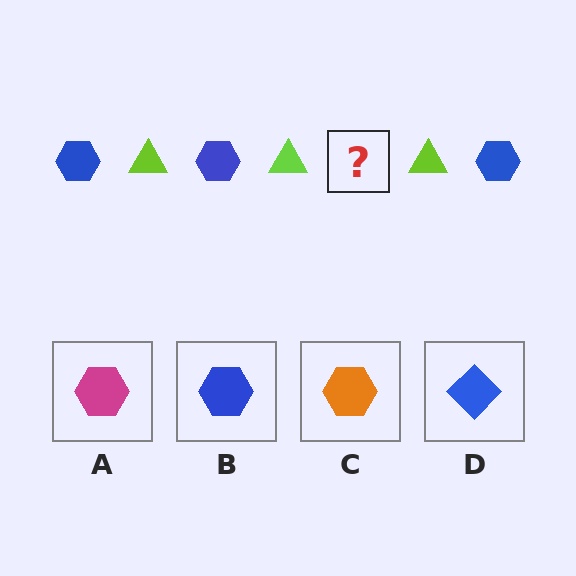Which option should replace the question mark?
Option B.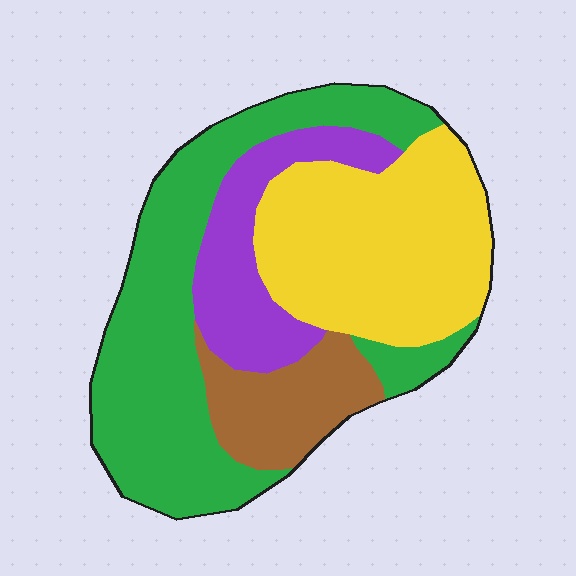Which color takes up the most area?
Green, at roughly 40%.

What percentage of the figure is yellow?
Yellow covers 32% of the figure.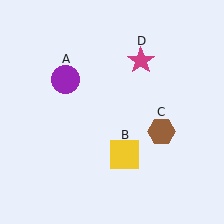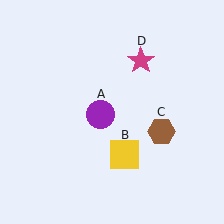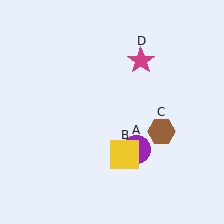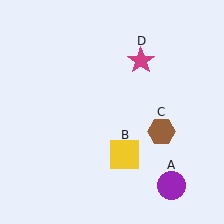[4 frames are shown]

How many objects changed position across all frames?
1 object changed position: purple circle (object A).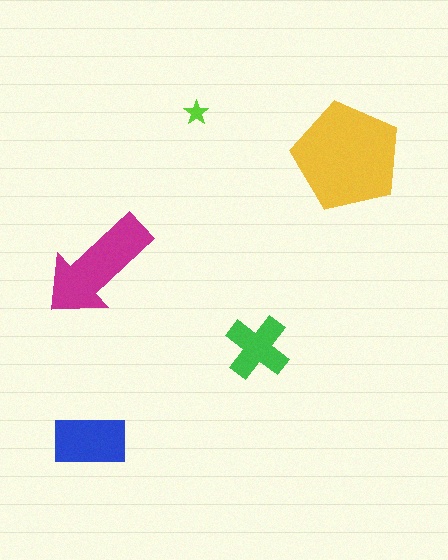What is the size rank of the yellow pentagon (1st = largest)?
1st.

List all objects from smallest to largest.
The lime star, the green cross, the blue rectangle, the magenta arrow, the yellow pentagon.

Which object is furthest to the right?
The yellow pentagon is rightmost.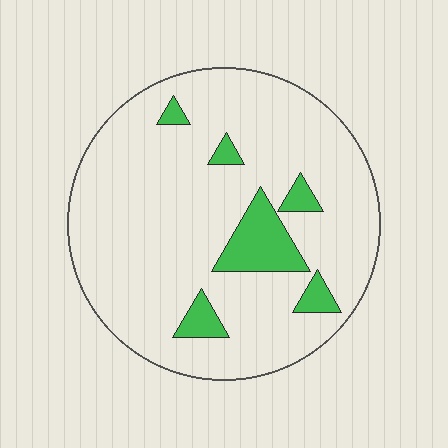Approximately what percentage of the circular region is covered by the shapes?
Approximately 10%.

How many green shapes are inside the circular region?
6.